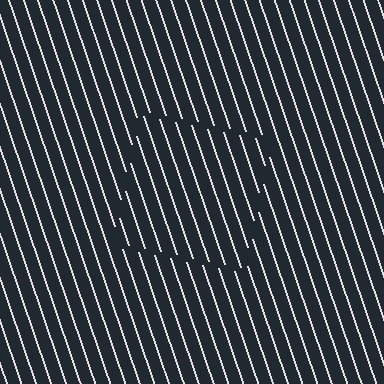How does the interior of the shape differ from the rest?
The interior of the shape contains the same grating, shifted by half a period — the contour is defined by the phase discontinuity where line-ends from the inner and outer gratings abut.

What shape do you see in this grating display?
An illusory square. The interior of the shape contains the same grating, shifted by half a period — the contour is defined by the phase discontinuity where line-ends from the inner and outer gratings abut.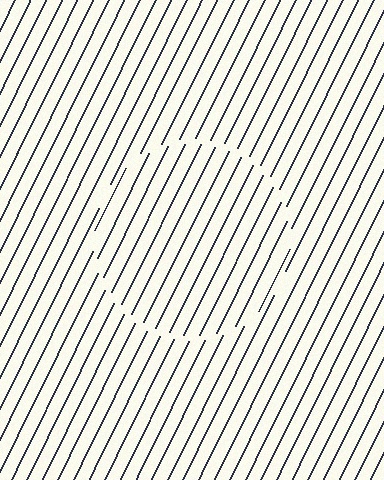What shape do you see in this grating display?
An illusory circle. The interior of the shape contains the same grating, shifted by half a period — the contour is defined by the phase discontinuity where line-ends from the inner and outer gratings abut.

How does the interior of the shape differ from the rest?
The interior of the shape contains the same grating, shifted by half a period — the contour is defined by the phase discontinuity where line-ends from the inner and outer gratings abut.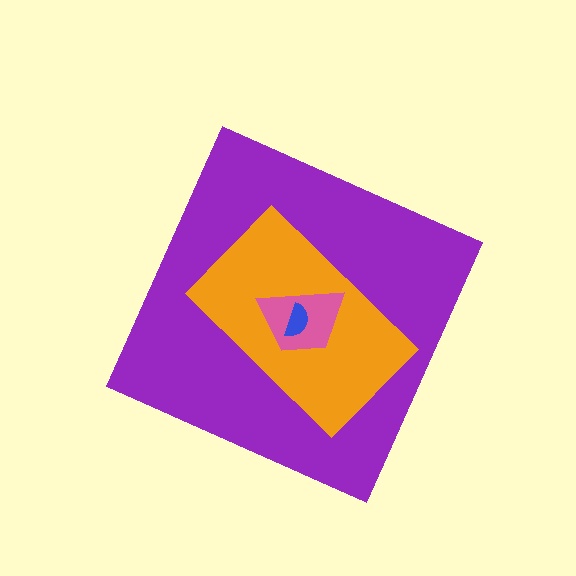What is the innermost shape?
The blue semicircle.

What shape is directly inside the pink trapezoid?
The blue semicircle.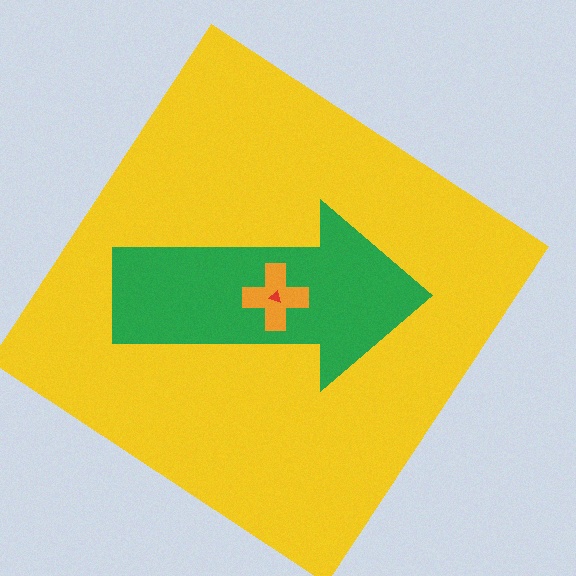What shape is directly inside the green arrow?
The orange cross.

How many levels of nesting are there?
4.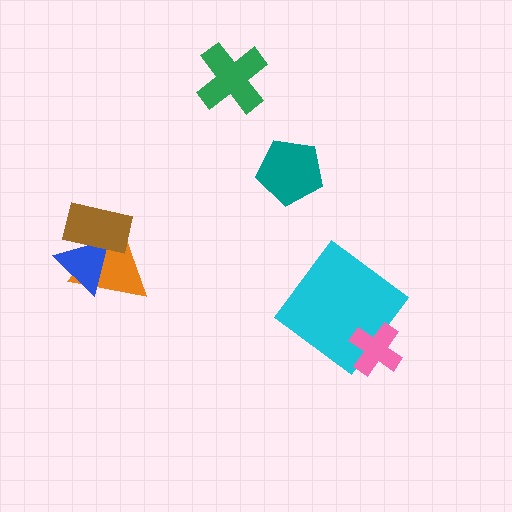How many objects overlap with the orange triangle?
2 objects overlap with the orange triangle.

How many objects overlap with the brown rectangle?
2 objects overlap with the brown rectangle.